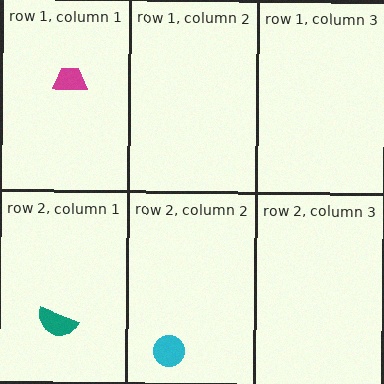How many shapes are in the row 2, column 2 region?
1.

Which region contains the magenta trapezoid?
The row 1, column 1 region.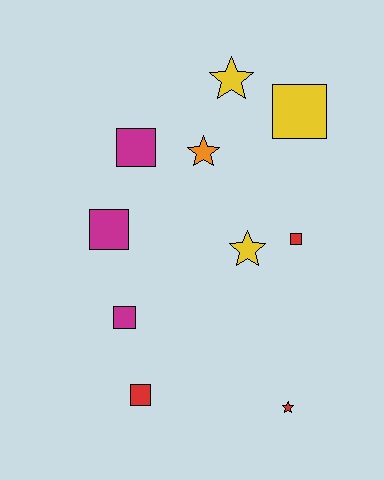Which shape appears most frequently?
Square, with 6 objects.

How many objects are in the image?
There are 10 objects.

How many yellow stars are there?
There are 2 yellow stars.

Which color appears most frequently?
Red, with 3 objects.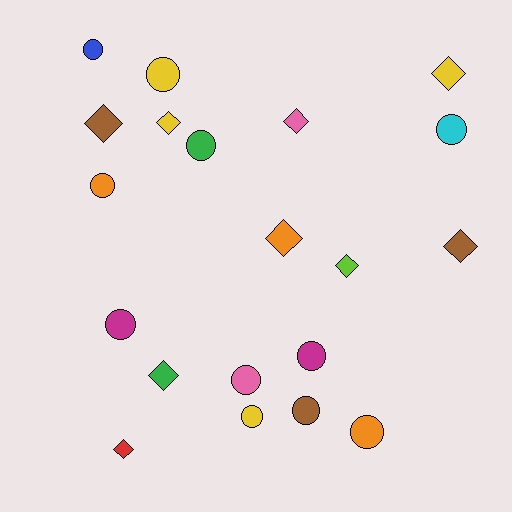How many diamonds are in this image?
There are 9 diamonds.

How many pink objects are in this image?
There are 2 pink objects.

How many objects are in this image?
There are 20 objects.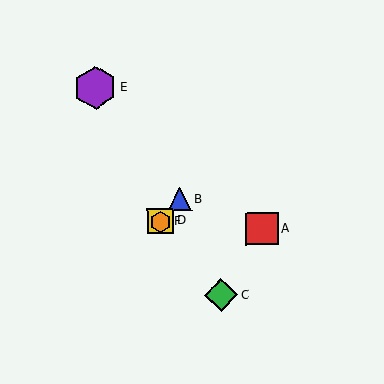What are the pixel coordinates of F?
Object F is at (160, 222).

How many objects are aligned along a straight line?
3 objects (B, D, F) are aligned along a straight line.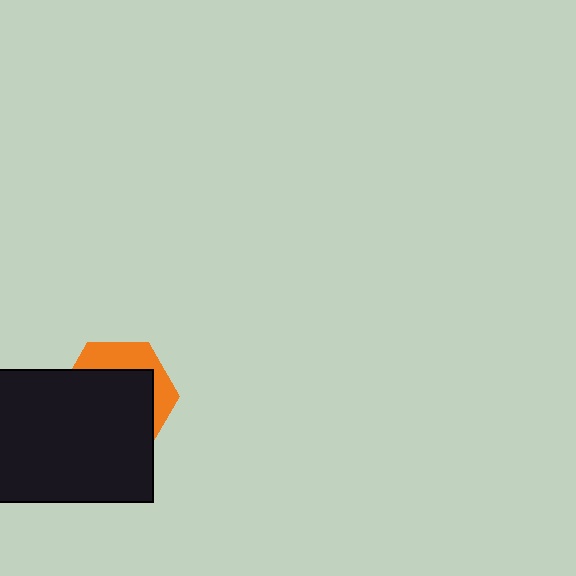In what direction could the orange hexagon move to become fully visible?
The orange hexagon could move up. That would shift it out from behind the black rectangle entirely.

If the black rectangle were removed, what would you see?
You would see the complete orange hexagon.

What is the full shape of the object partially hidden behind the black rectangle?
The partially hidden object is an orange hexagon.